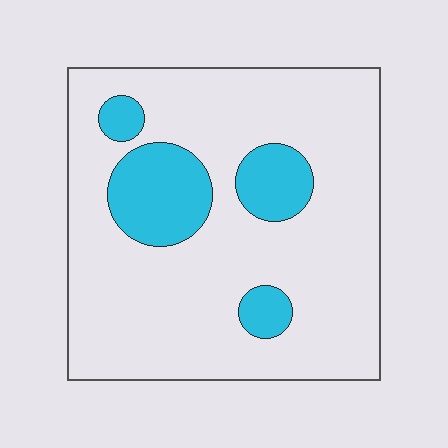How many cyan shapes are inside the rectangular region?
4.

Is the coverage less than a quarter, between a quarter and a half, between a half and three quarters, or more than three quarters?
Less than a quarter.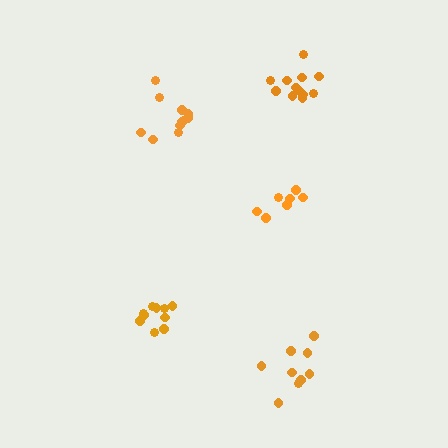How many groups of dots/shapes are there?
There are 5 groups.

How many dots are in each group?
Group 1: 12 dots, Group 2: 9 dots, Group 3: 10 dots, Group 4: 11 dots, Group 5: 7 dots (49 total).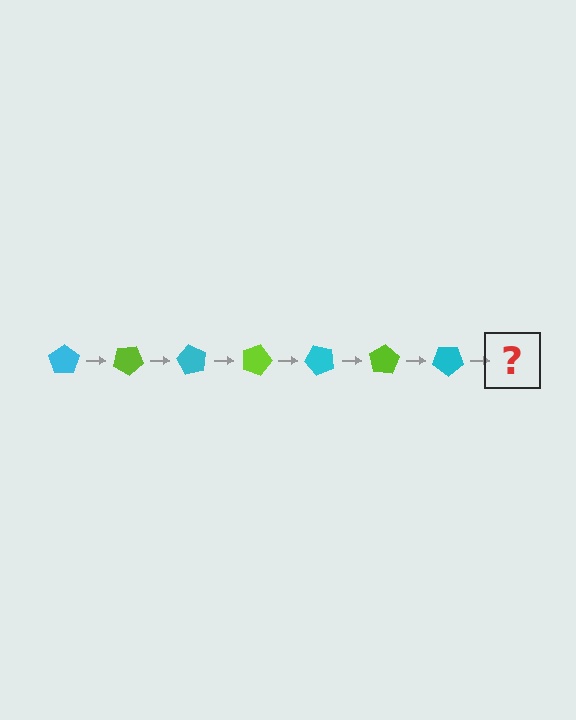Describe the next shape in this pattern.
It should be a lime pentagon, rotated 210 degrees from the start.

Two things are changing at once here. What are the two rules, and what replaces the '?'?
The two rules are that it rotates 30 degrees each step and the color cycles through cyan and lime. The '?' should be a lime pentagon, rotated 210 degrees from the start.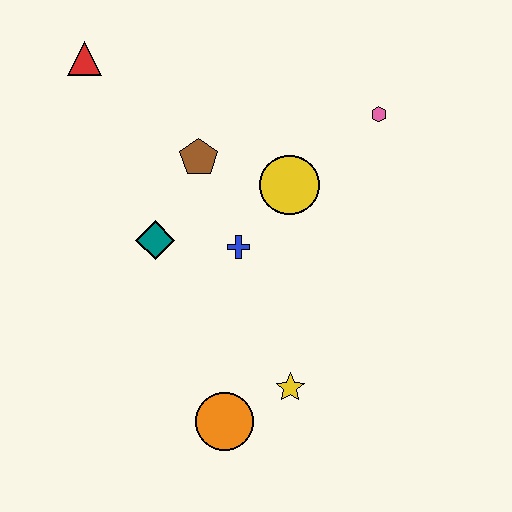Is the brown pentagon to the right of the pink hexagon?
No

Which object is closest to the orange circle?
The yellow star is closest to the orange circle.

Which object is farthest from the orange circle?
The red triangle is farthest from the orange circle.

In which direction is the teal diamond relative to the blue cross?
The teal diamond is to the left of the blue cross.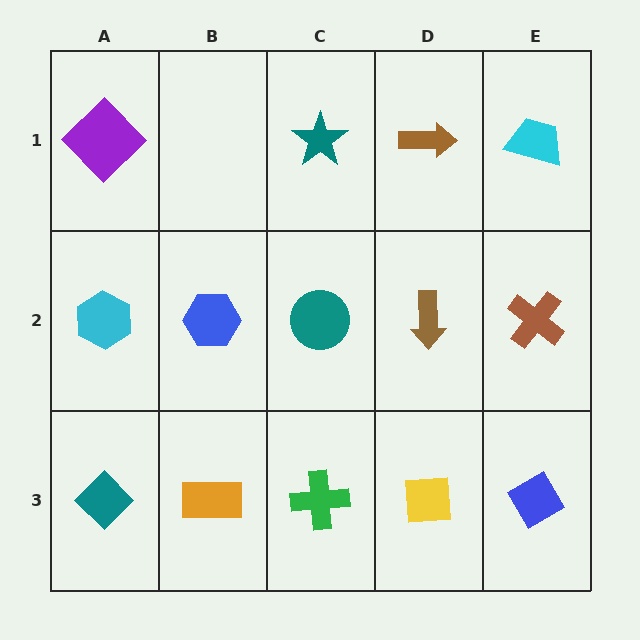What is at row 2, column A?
A cyan hexagon.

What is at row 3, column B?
An orange rectangle.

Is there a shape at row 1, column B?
No, that cell is empty.